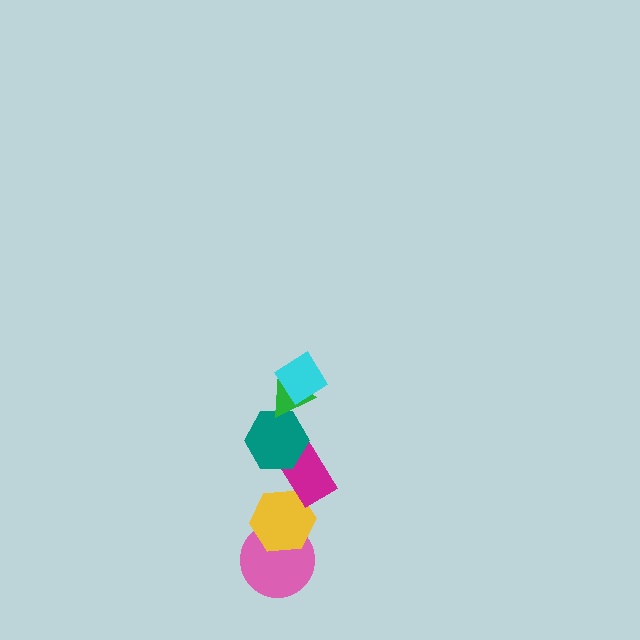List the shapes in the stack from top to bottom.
From top to bottom: the cyan diamond, the green triangle, the teal hexagon, the magenta rectangle, the yellow hexagon, the pink circle.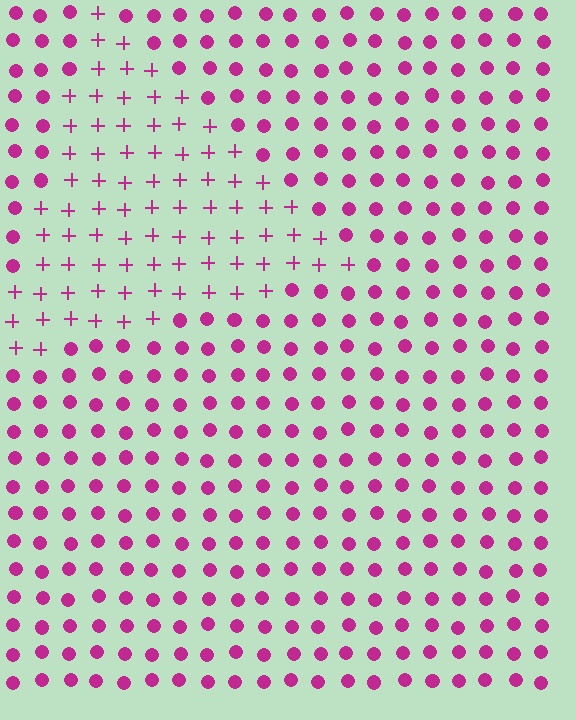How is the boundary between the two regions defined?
The boundary is defined by a change in element shape: plus signs inside vs. circles outside. All elements share the same color and spacing.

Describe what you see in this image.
The image is filled with small magenta elements arranged in a uniform grid. A triangle-shaped region contains plus signs, while the surrounding area contains circles. The boundary is defined purely by the change in element shape.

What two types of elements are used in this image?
The image uses plus signs inside the triangle region and circles outside it.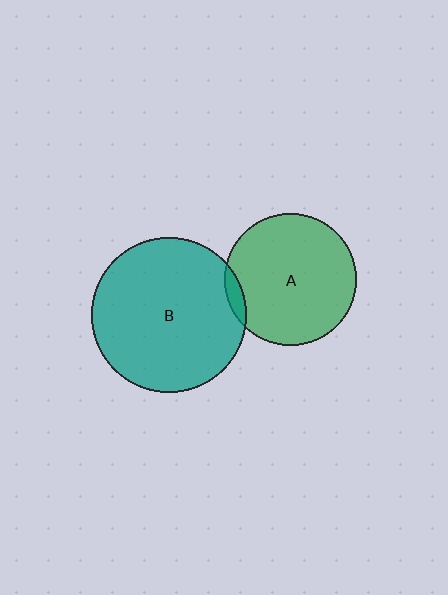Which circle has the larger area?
Circle B (teal).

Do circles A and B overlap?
Yes.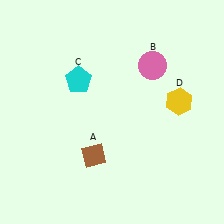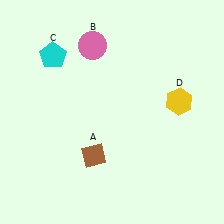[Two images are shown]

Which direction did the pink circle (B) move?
The pink circle (B) moved left.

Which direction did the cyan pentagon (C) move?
The cyan pentagon (C) moved left.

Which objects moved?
The objects that moved are: the pink circle (B), the cyan pentagon (C).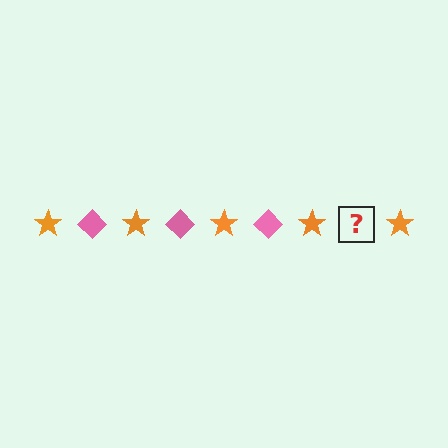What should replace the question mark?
The question mark should be replaced with a pink diamond.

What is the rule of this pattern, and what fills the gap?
The rule is that the pattern alternates between orange star and pink diamond. The gap should be filled with a pink diamond.